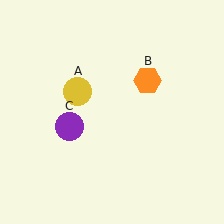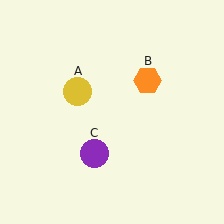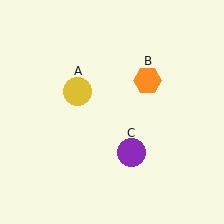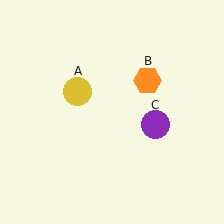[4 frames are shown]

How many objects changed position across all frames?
1 object changed position: purple circle (object C).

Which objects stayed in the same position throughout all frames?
Yellow circle (object A) and orange hexagon (object B) remained stationary.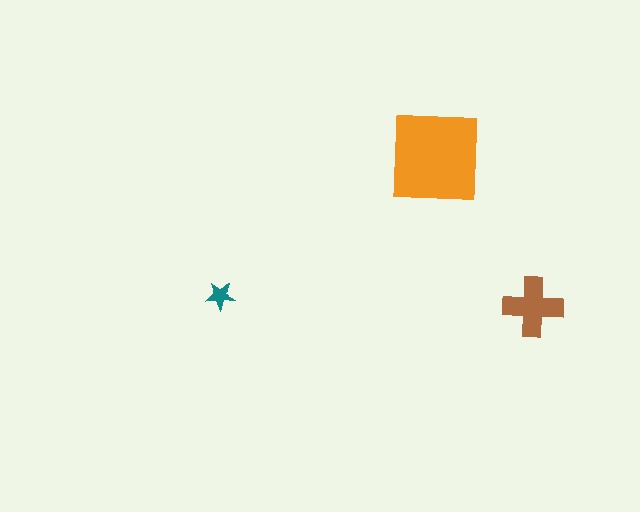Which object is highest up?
The orange square is topmost.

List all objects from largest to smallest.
The orange square, the brown cross, the teal star.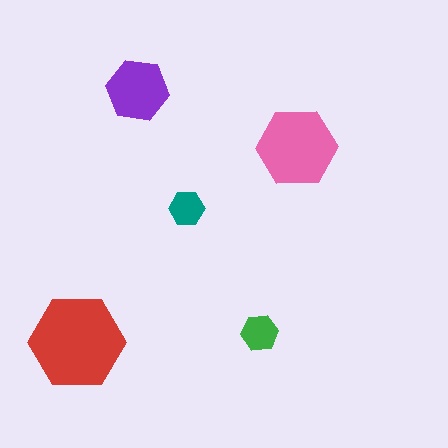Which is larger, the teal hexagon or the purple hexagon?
The purple one.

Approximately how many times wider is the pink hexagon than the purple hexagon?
About 1.5 times wider.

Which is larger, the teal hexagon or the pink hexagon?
The pink one.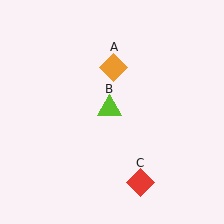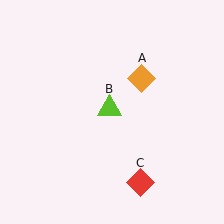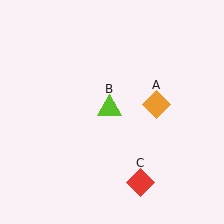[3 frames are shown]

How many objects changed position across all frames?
1 object changed position: orange diamond (object A).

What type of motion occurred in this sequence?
The orange diamond (object A) rotated clockwise around the center of the scene.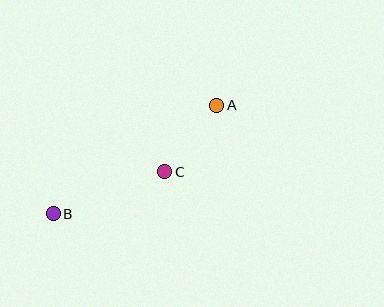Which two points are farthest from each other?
Points A and B are farthest from each other.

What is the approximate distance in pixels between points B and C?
The distance between B and C is approximately 119 pixels.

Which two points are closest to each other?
Points A and C are closest to each other.